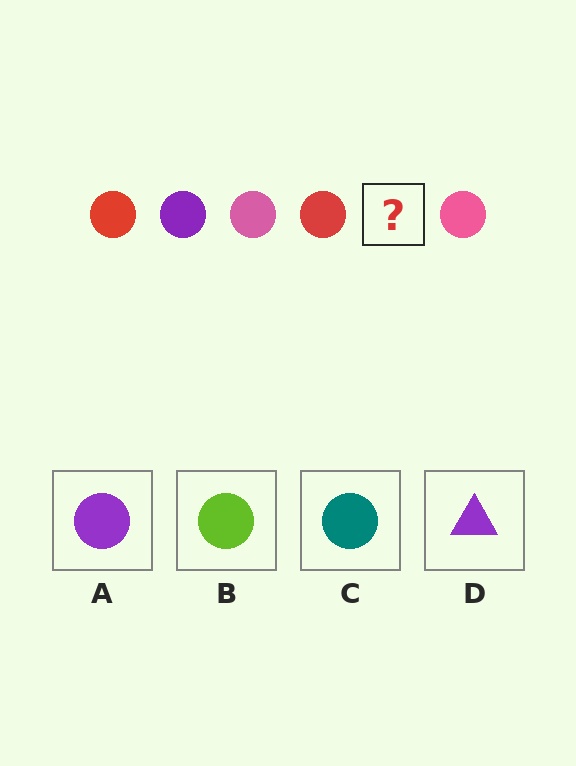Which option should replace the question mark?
Option A.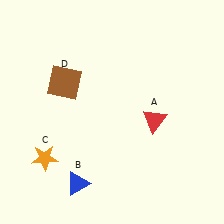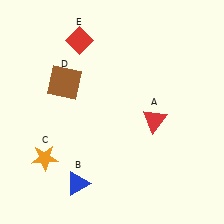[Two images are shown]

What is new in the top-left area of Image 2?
A red diamond (E) was added in the top-left area of Image 2.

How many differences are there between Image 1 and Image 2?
There is 1 difference between the two images.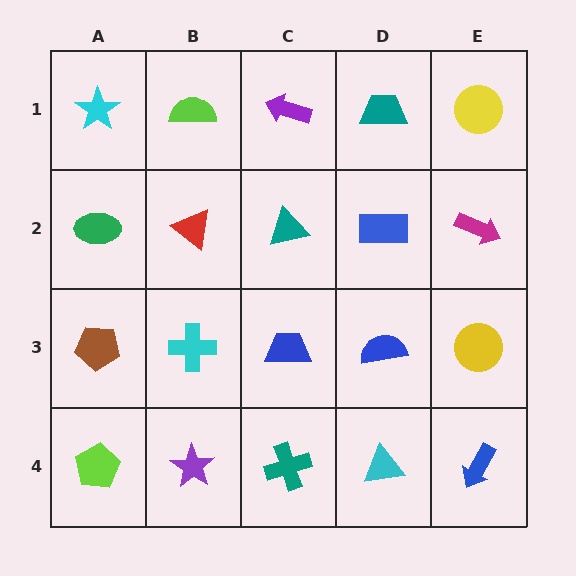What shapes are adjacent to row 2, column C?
A purple arrow (row 1, column C), a blue trapezoid (row 3, column C), a red triangle (row 2, column B), a blue rectangle (row 2, column D).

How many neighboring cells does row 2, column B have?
4.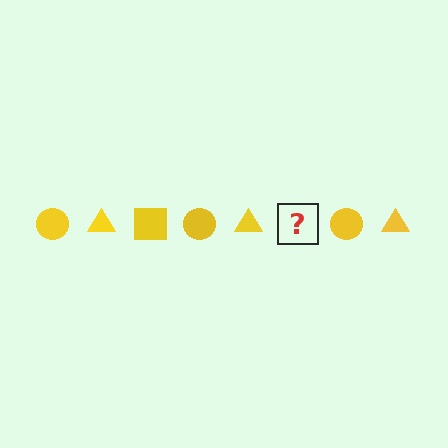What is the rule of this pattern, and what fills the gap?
The rule is that the pattern cycles through circle, triangle, square shapes in yellow. The gap should be filled with a yellow square.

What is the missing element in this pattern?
The missing element is a yellow square.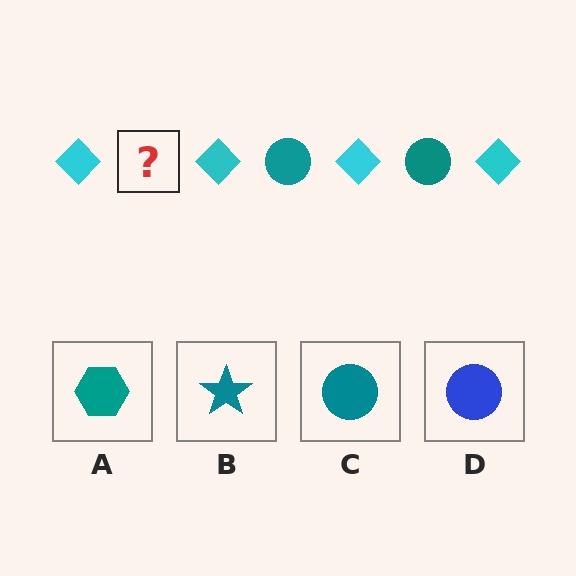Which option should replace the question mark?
Option C.